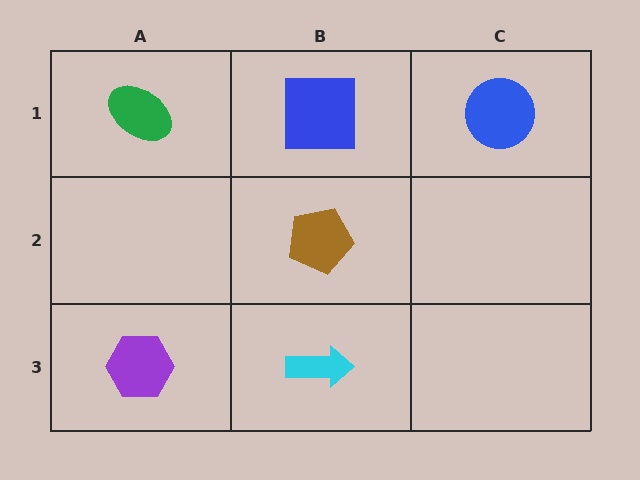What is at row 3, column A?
A purple hexagon.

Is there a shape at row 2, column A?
No, that cell is empty.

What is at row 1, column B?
A blue square.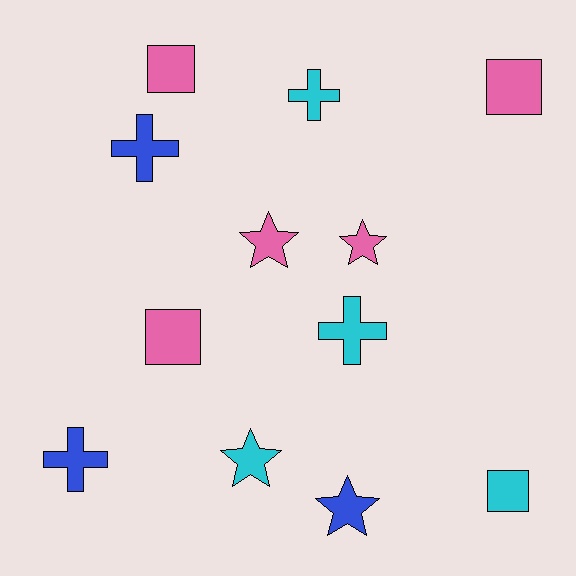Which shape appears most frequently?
Square, with 4 objects.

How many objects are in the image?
There are 12 objects.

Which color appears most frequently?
Pink, with 5 objects.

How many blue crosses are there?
There are 2 blue crosses.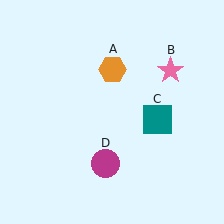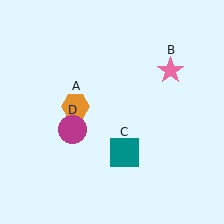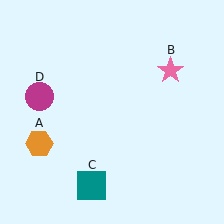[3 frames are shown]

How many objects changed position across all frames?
3 objects changed position: orange hexagon (object A), teal square (object C), magenta circle (object D).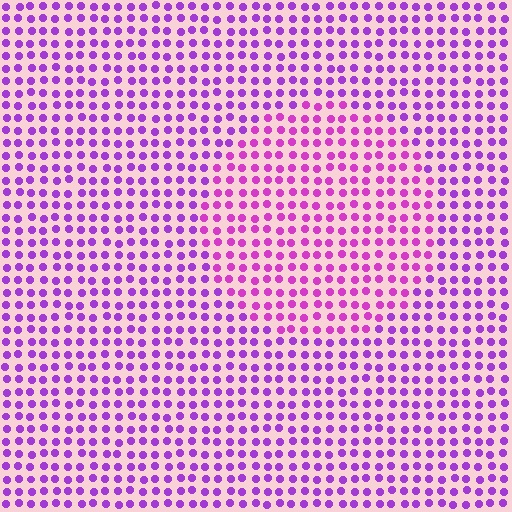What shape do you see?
I see a circle.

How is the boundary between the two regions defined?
The boundary is defined purely by a slight shift in hue (about 24 degrees). Spacing, size, and orientation are identical on both sides.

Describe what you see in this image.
The image is filled with small purple elements in a uniform arrangement. A circle-shaped region is visible where the elements are tinted to a slightly different hue, forming a subtle color boundary.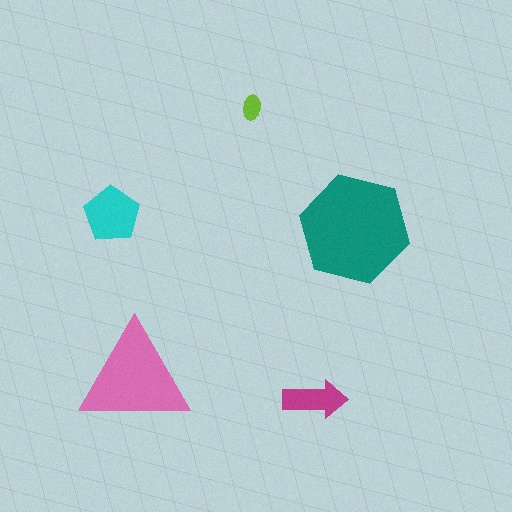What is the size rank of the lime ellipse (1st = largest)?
5th.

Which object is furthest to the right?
The teal hexagon is rightmost.